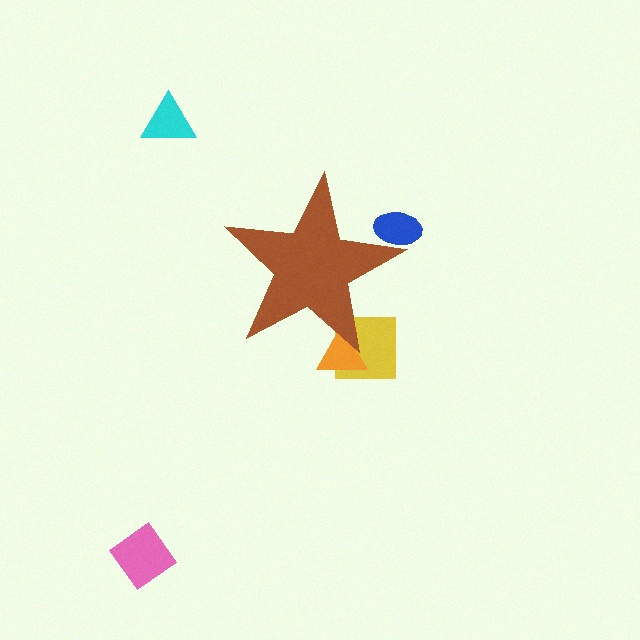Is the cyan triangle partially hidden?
No, the cyan triangle is fully visible.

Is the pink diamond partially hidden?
No, the pink diamond is fully visible.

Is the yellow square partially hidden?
Yes, the yellow square is partially hidden behind the brown star.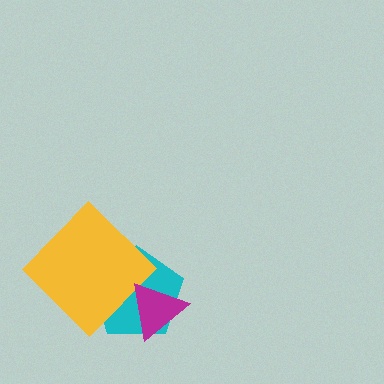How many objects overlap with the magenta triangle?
1 object overlaps with the magenta triangle.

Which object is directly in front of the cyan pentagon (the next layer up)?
The yellow diamond is directly in front of the cyan pentagon.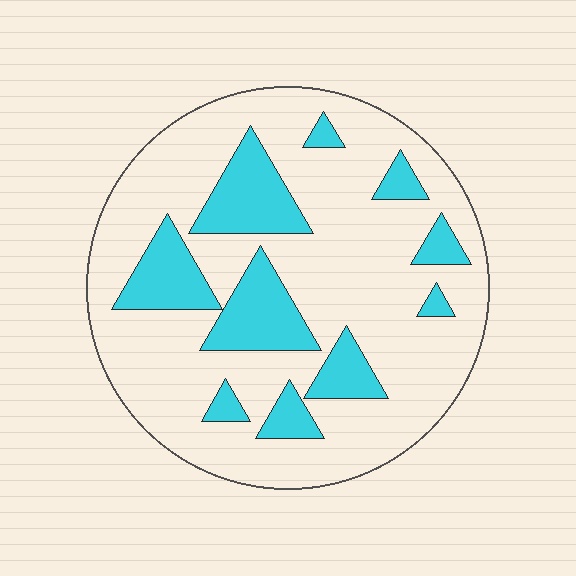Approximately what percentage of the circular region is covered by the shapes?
Approximately 25%.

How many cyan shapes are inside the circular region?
10.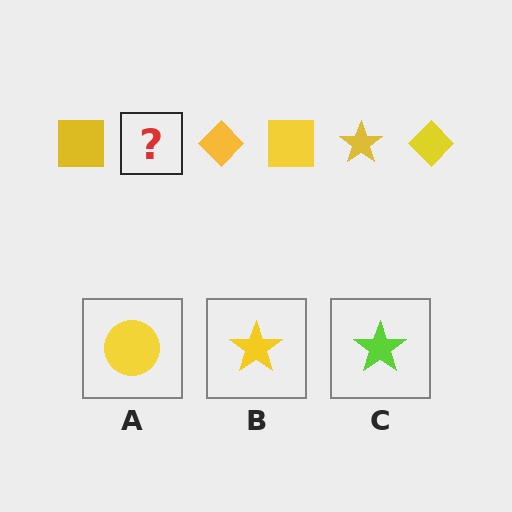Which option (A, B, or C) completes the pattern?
B.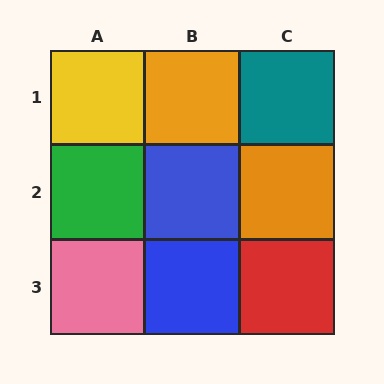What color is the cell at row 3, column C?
Red.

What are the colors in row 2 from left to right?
Green, blue, orange.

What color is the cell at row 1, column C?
Teal.